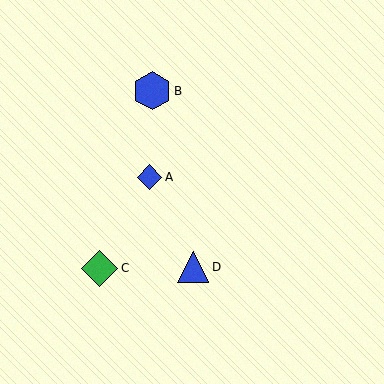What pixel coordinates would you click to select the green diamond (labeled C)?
Click at (100, 268) to select the green diamond C.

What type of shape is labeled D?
Shape D is a blue triangle.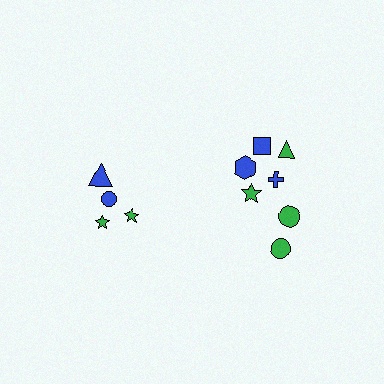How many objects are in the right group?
There are 7 objects.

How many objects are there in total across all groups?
There are 11 objects.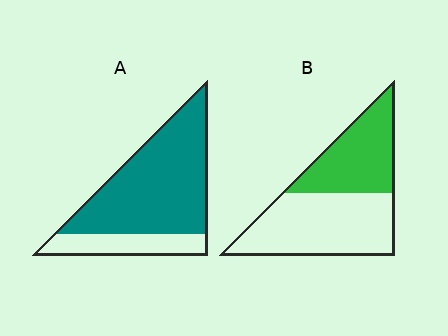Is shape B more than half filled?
No.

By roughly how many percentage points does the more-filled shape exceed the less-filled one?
By roughly 35 percentage points (A over B).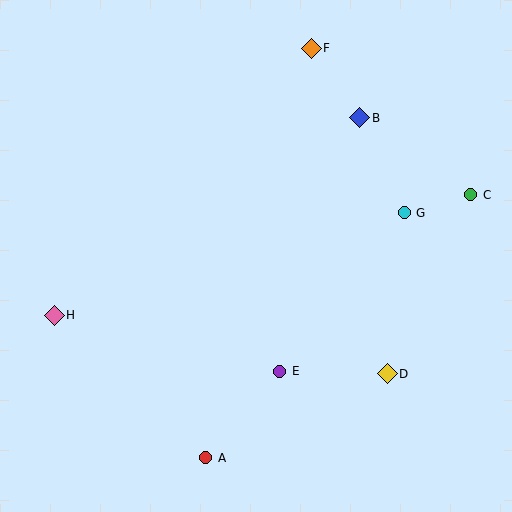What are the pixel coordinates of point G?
Point G is at (404, 213).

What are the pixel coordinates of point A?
Point A is at (206, 458).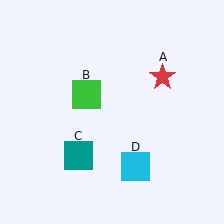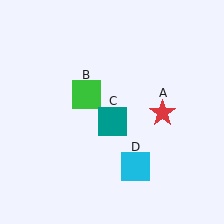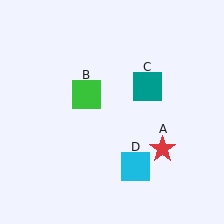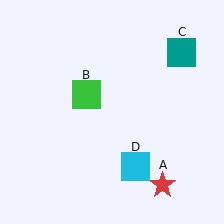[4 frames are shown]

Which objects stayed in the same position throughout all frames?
Green square (object B) and cyan square (object D) remained stationary.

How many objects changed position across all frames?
2 objects changed position: red star (object A), teal square (object C).